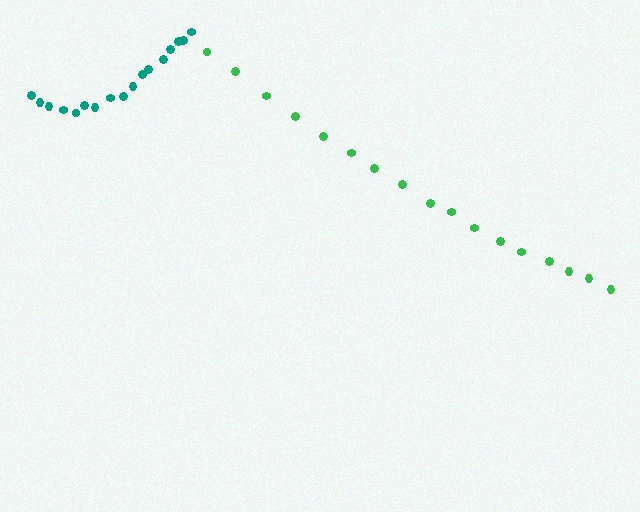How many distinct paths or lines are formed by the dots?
There are 2 distinct paths.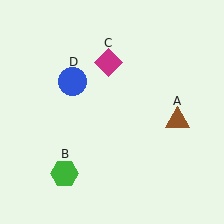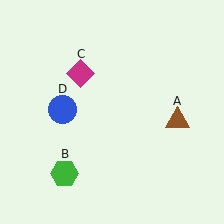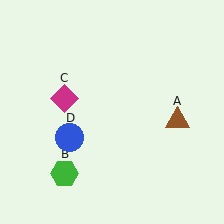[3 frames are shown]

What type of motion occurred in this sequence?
The magenta diamond (object C), blue circle (object D) rotated counterclockwise around the center of the scene.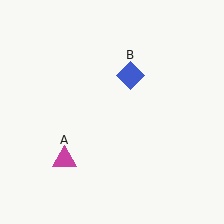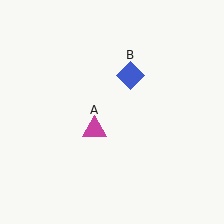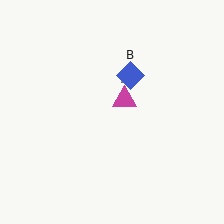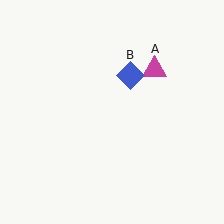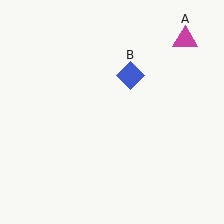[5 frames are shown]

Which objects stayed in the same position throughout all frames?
Blue diamond (object B) remained stationary.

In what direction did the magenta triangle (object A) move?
The magenta triangle (object A) moved up and to the right.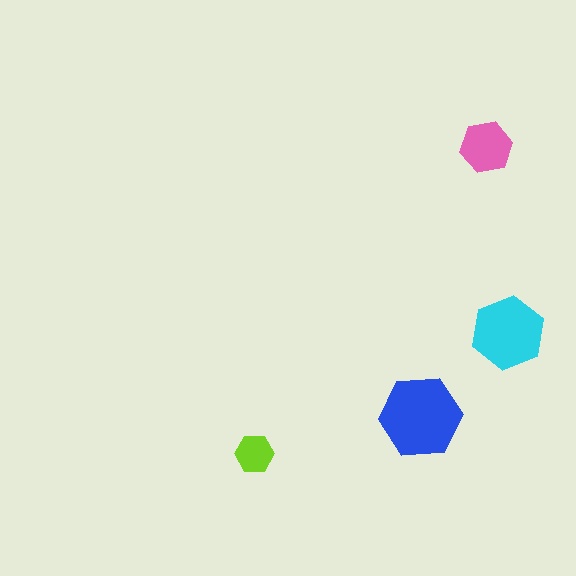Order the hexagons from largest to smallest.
the blue one, the cyan one, the pink one, the lime one.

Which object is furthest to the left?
The lime hexagon is leftmost.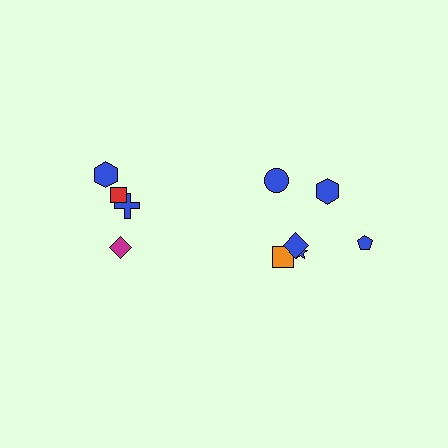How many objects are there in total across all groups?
There are 10 objects.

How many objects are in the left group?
There are 4 objects.